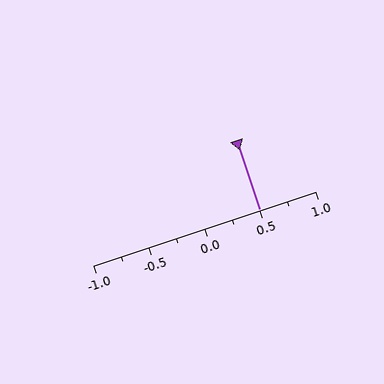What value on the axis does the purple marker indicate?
The marker indicates approximately 0.5.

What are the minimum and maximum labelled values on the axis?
The axis runs from -1.0 to 1.0.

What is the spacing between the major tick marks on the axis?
The major ticks are spaced 0.5 apart.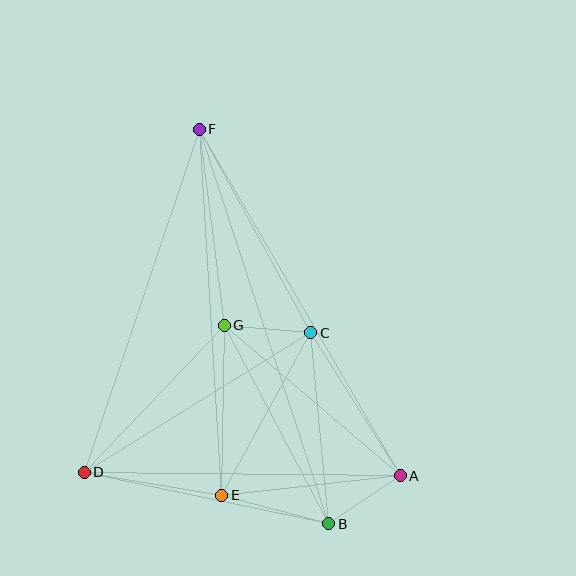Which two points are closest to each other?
Points A and B are closest to each other.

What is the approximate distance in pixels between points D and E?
The distance between D and E is approximately 139 pixels.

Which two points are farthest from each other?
Points B and F are farthest from each other.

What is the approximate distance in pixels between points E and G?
The distance between E and G is approximately 170 pixels.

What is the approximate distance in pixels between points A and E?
The distance between A and E is approximately 180 pixels.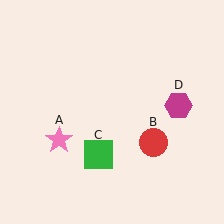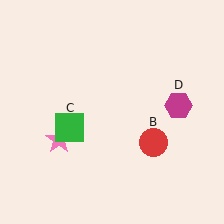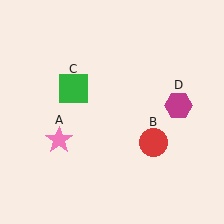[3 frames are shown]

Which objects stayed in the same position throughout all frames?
Pink star (object A) and red circle (object B) and magenta hexagon (object D) remained stationary.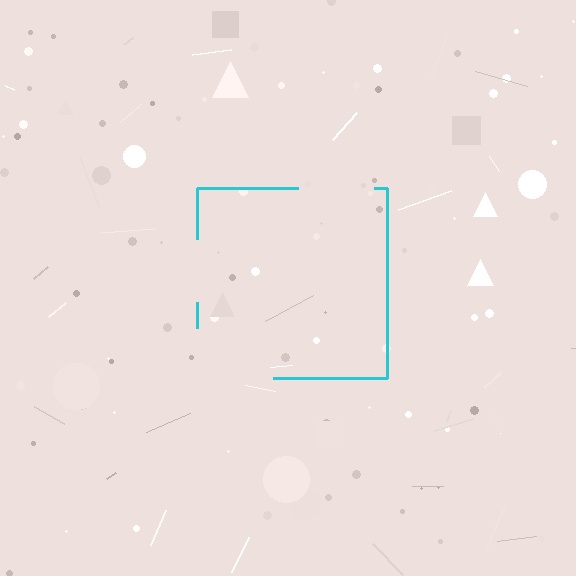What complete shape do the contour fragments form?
The contour fragments form a square.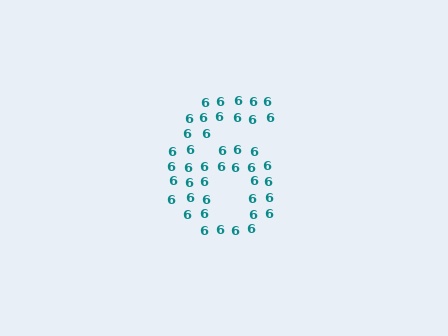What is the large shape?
The large shape is the digit 6.